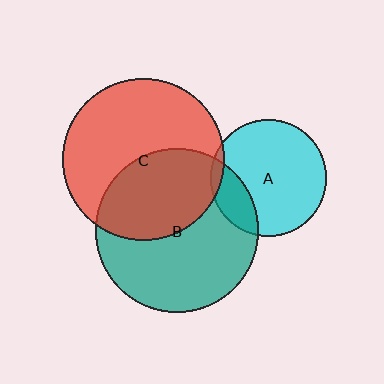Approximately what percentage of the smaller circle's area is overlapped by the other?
Approximately 20%.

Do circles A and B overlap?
Yes.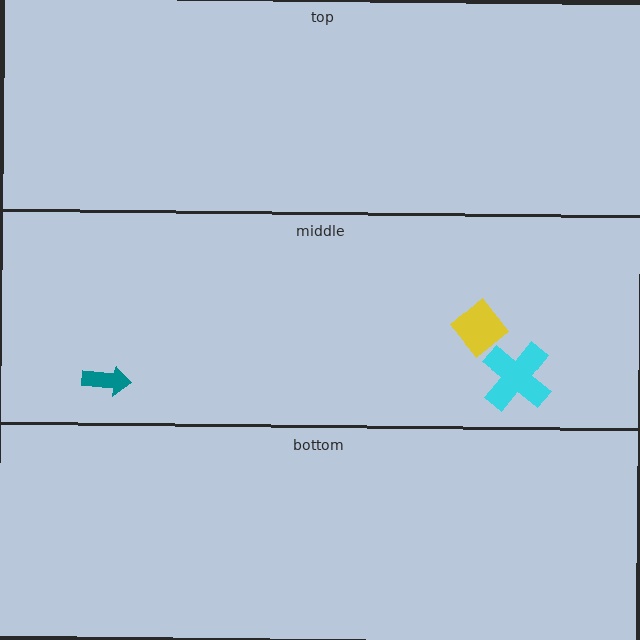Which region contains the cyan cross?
The middle region.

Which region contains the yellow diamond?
The middle region.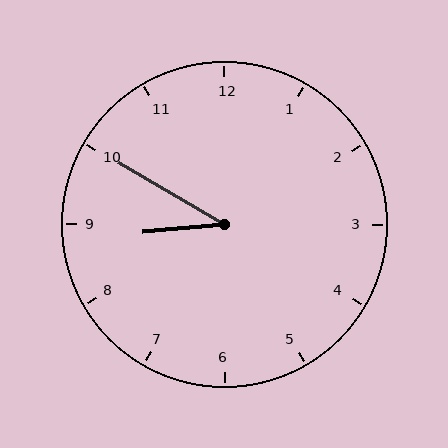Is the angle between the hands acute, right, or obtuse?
It is acute.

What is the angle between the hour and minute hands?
Approximately 35 degrees.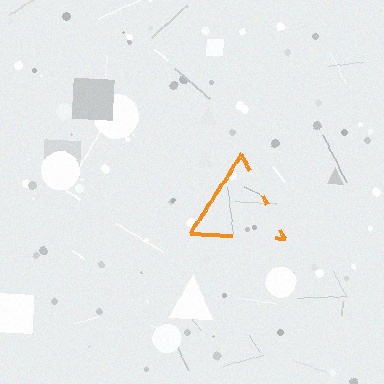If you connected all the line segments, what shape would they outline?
They would outline a triangle.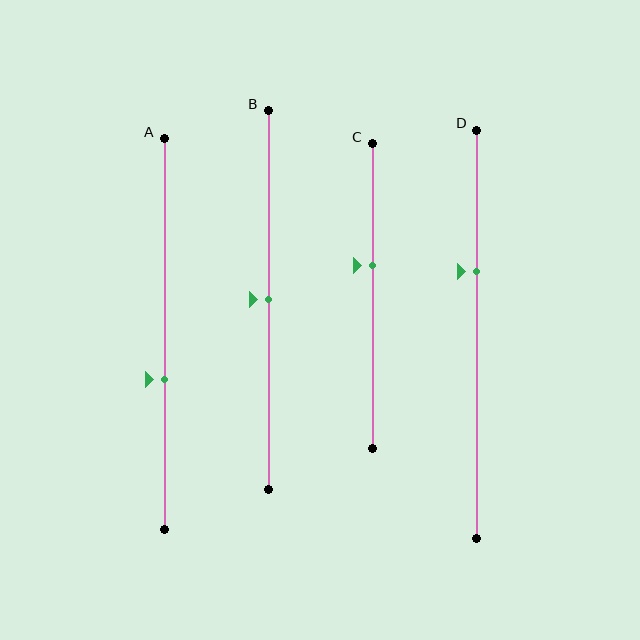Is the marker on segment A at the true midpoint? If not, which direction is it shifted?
No, the marker on segment A is shifted downward by about 12% of the segment length.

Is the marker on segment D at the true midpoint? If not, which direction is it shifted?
No, the marker on segment D is shifted upward by about 15% of the segment length.